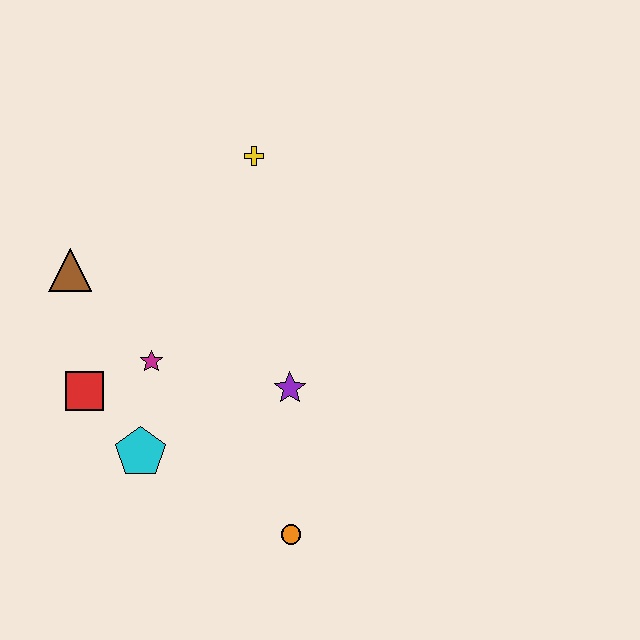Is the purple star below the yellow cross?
Yes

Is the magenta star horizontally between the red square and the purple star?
Yes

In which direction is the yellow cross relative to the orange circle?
The yellow cross is above the orange circle.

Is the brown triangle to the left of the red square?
Yes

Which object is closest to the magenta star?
The red square is closest to the magenta star.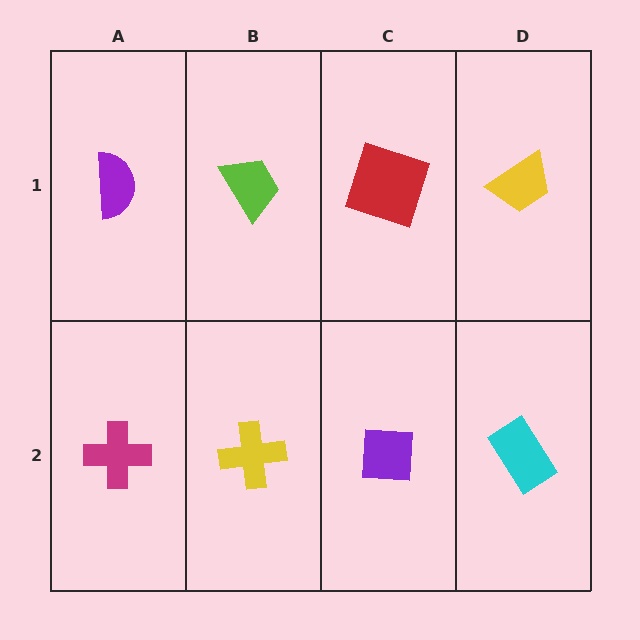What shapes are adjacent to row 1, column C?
A purple square (row 2, column C), a lime trapezoid (row 1, column B), a yellow trapezoid (row 1, column D).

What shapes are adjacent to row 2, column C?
A red square (row 1, column C), a yellow cross (row 2, column B), a cyan rectangle (row 2, column D).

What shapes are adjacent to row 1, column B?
A yellow cross (row 2, column B), a purple semicircle (row 1, column A), a red square (row 1, column C).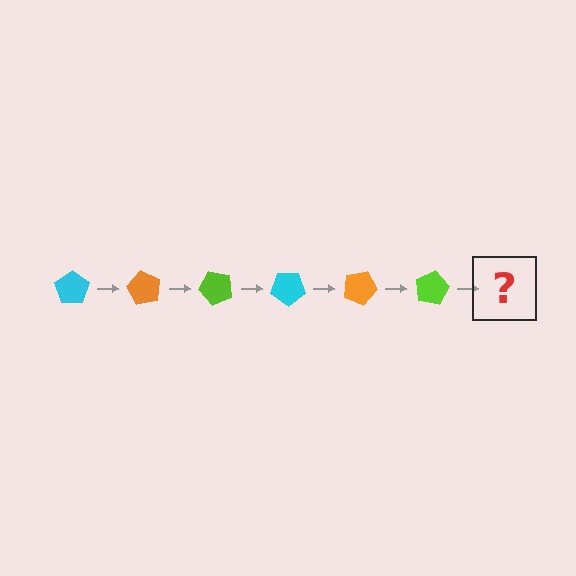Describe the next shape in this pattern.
It should be a cyan pentagon, rotated 360 degrees from the start.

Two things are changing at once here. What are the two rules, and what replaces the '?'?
The two rules are that it rotates 60 degrees each step and the color cycles through cyan, orange, and lime. The '?' should be a cyan pentagon, rotated 360 degrees from the start.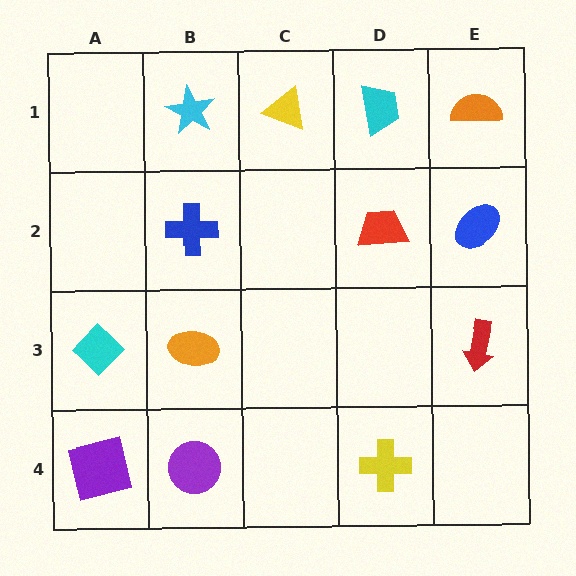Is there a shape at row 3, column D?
No, that cell is empty.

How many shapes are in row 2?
3 shapes.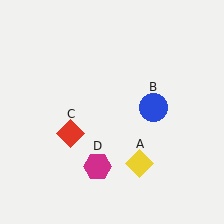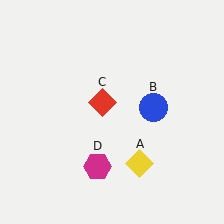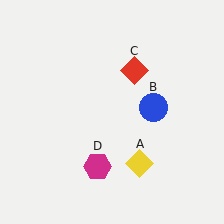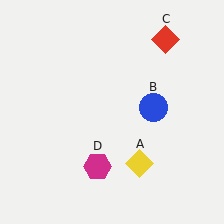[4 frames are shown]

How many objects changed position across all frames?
1 object changed position: red diamond (object C).